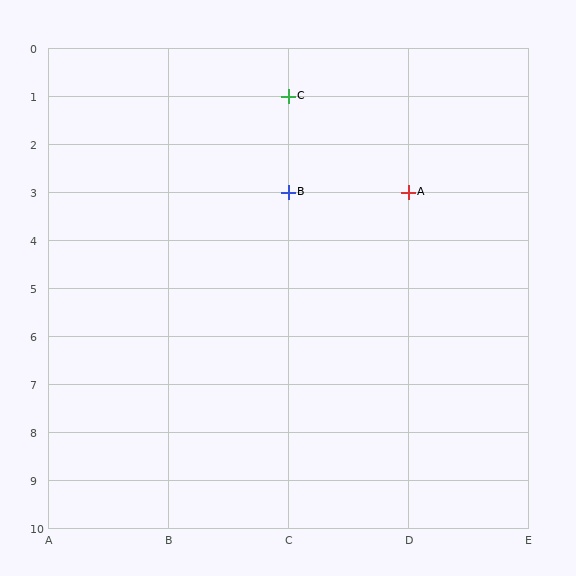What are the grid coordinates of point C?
Point C is at grid coordinates (C, 1).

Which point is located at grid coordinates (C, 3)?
Point B is at (C, 3).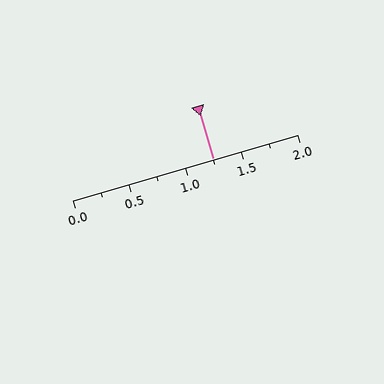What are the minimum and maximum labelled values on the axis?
The axis runs from 0.0 to 2.0.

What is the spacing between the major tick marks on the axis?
The major ticks are spaced 0.5 apart.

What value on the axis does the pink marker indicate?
The marker indicates approximately 1.25.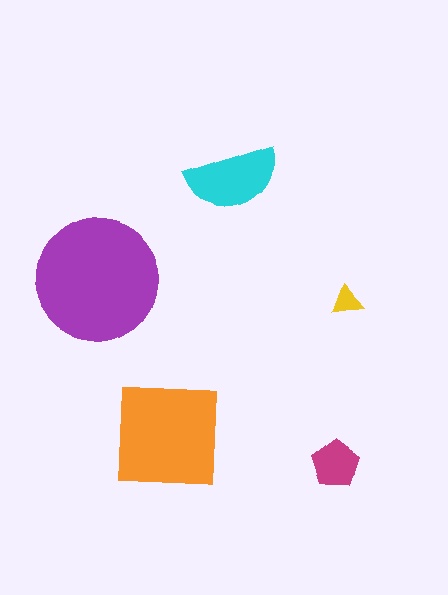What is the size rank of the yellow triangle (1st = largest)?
5th.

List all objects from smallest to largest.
The yellow triangle, the magenta pentagon, the cyan semicircle, the orange square, the purple circle.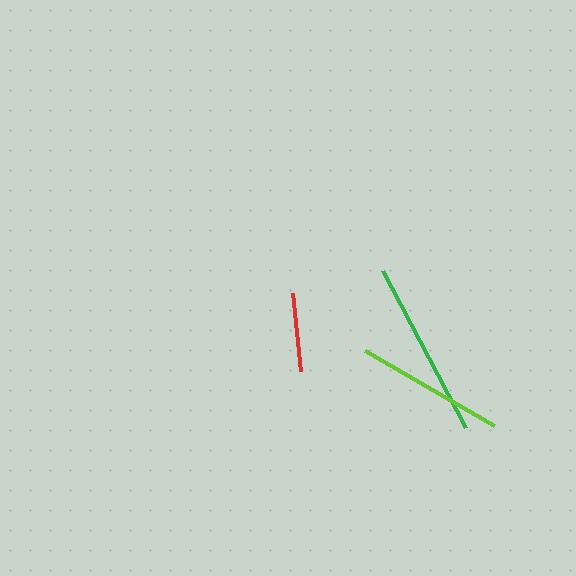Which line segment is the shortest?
The red line is the shortest at approximately 79 pixels.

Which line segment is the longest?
The green line is the longest at approximately 177 pixels.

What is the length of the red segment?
The red segment is approximately 79 pixels long.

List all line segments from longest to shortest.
From longest to shortest: green, lime, red.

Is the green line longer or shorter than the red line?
The green line is longer than the red line.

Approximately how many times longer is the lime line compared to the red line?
The lime line is approximately 1.9 times the length of the red line.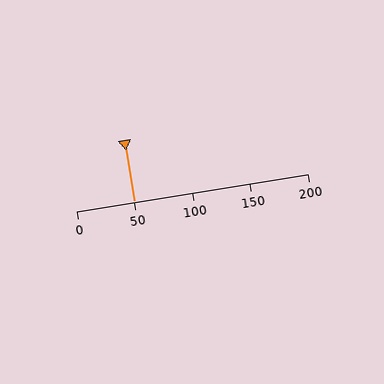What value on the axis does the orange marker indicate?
The marker indicates approximately 50.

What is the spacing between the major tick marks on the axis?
The major ticks are spaced 50 apart.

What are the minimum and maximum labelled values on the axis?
The axis runs from 0 to 200.